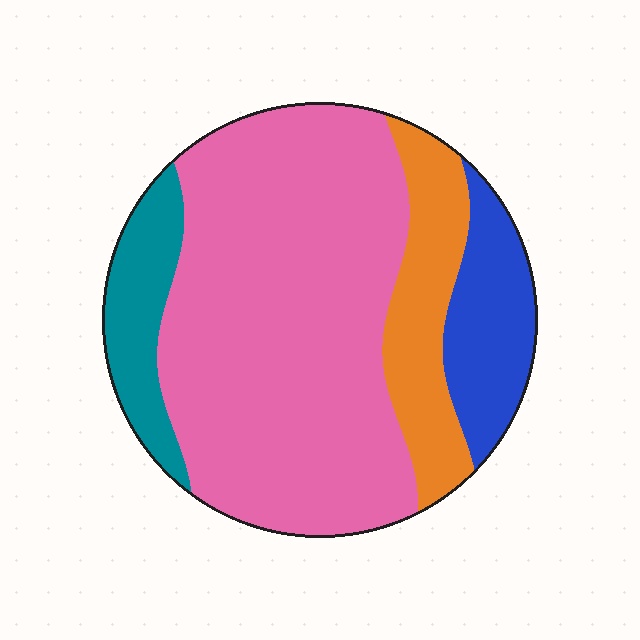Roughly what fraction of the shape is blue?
Blue takes up about one eighth (1/8) of the shape.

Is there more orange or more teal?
Orange.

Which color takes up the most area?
Pink, at roughly 60%.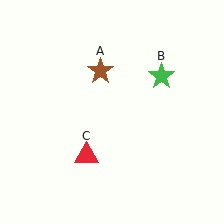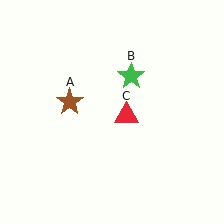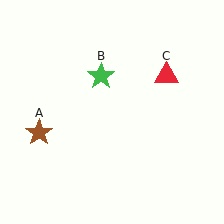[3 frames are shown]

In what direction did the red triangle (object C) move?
The red triangle (object C) moved up and to the right.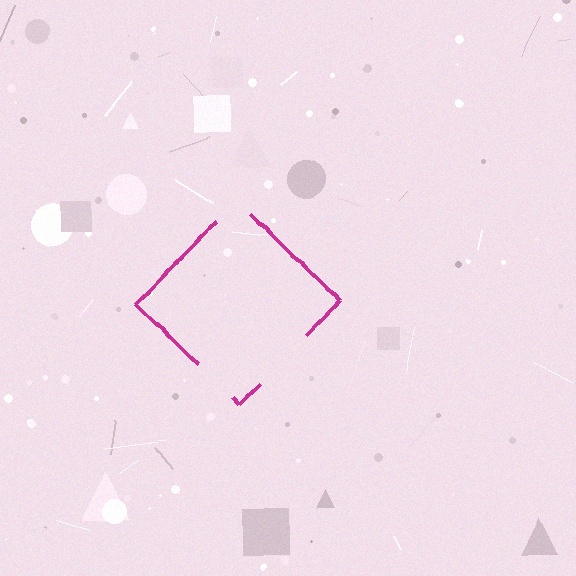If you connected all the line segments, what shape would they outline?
They would outline a diamond.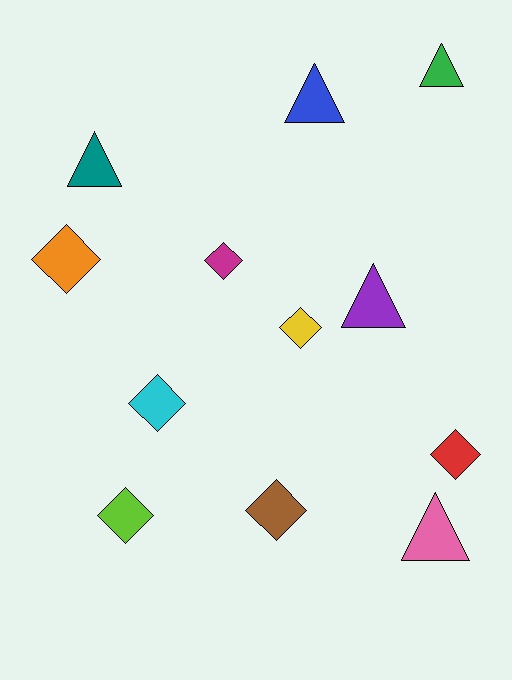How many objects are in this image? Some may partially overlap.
There are 12 objects.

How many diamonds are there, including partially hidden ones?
There are 7 diamonds.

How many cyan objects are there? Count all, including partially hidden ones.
There is 1 cyan object.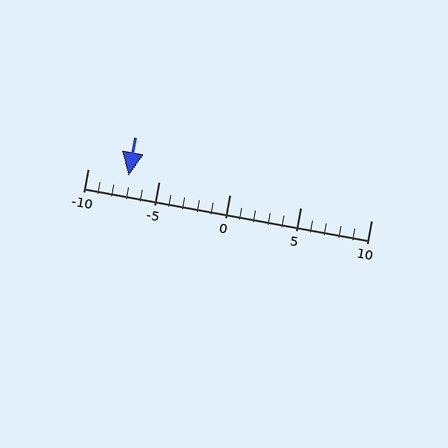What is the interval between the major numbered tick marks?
The major tick marks are spaced 5 units apart.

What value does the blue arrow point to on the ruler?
The blue arrow points to approximately -7.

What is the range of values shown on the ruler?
The ruler shows values from -10 to 10.